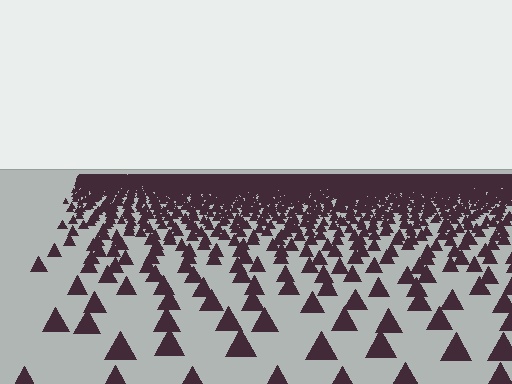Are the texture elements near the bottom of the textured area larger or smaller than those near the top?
Larger. Near the bottom, elements are closer to the viewer and appear at a bigger on-screen size.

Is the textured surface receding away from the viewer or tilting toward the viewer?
The surface is receding away from the viewer. Texture elements get smaller and denser toward the top.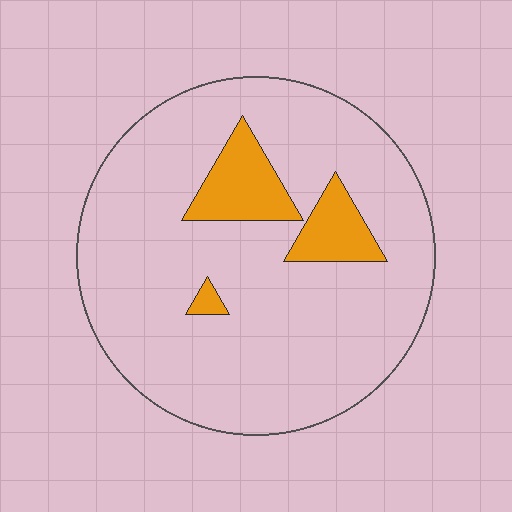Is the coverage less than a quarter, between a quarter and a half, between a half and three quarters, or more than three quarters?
Less than a quarter.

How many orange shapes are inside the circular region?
3.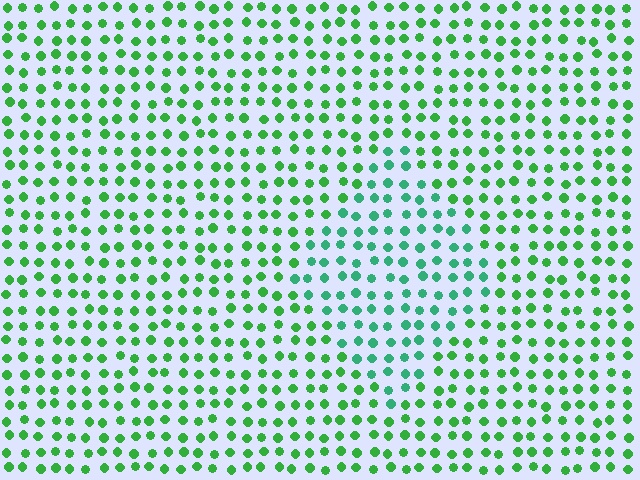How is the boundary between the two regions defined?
The boundary is defined purely by a slight shift in hue (about 29 degrees). Spacing, size, and orientation are identical on both sides.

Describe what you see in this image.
The image is filled with small green elements in a uniform arrangement. A diamond-shaped region is visible where the elements are tinted to a slightly different hue, forming a subtle color boundary.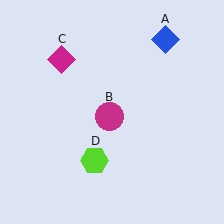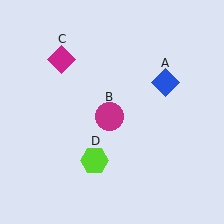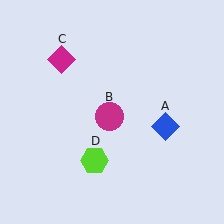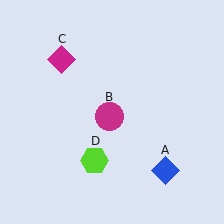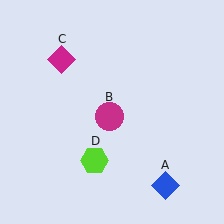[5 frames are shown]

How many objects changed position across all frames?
1 object changed position: blue diamond (object A).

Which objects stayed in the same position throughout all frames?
Magenta circle (object B) and magenta diamond (object C) and lime hexagon (object D) remained stationary.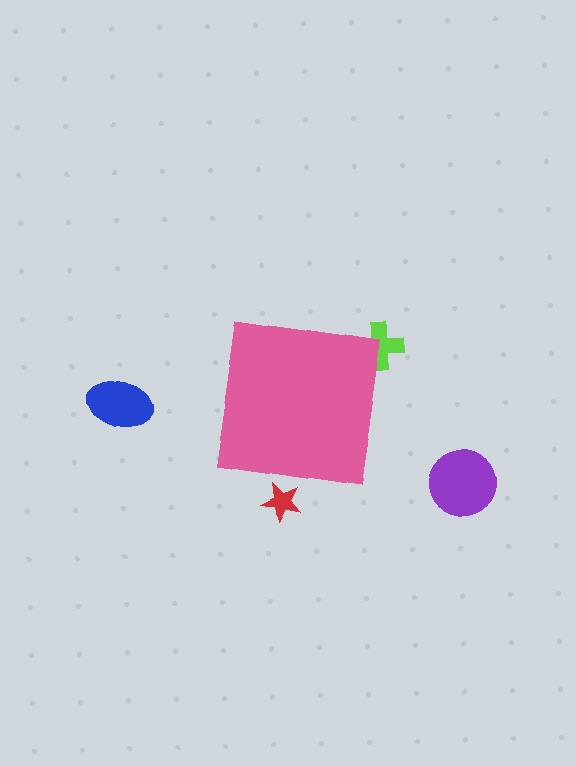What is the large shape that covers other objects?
A pink square.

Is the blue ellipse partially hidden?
No, the blue ellipse is fully visible.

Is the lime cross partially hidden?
Yes, the lime cross is partially hidden behind the pink square.